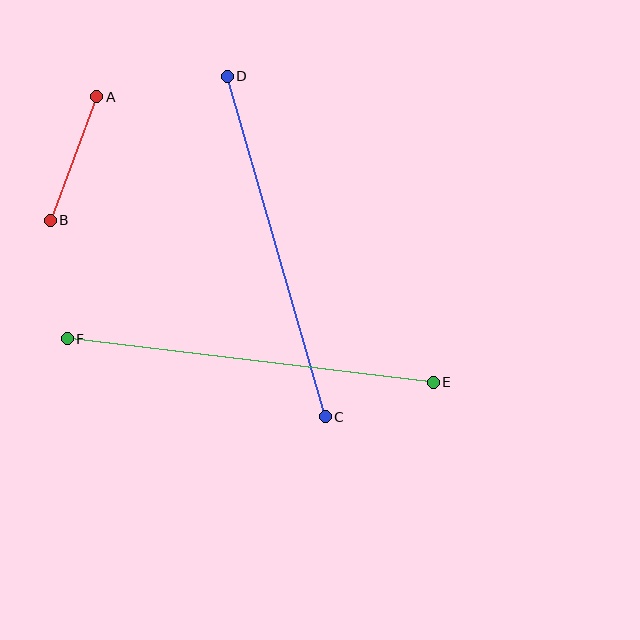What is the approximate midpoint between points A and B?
The midpoint is at approximately (74, 158) pixels.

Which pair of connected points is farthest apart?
Points E and F are farthest apart.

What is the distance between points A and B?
The distance is approximately 132 pixels.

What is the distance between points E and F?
The distance is approximately 369 pixels.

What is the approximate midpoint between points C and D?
The midpoint is at approximately (276, 246) pixels.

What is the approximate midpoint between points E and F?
The midpoint is at approximately (250, 360) pixels.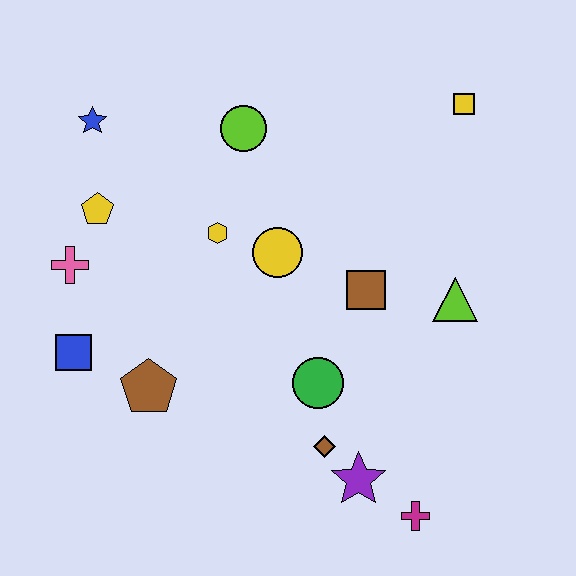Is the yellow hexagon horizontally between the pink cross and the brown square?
Yes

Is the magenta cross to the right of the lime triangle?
No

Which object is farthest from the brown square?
The blue star is farthest from the brown square.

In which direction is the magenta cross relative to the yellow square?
The magenta cross is below the yellow square.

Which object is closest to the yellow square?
The lime triangle is closest to the yellow square.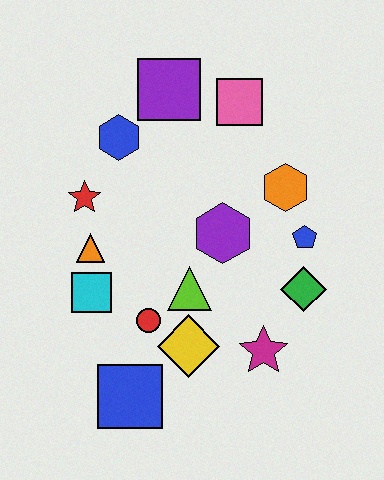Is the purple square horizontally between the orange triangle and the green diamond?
Yes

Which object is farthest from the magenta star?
The purple square is farthest from the magenta star.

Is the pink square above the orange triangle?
Yes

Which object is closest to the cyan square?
The orange triangle is closest to the cyan square.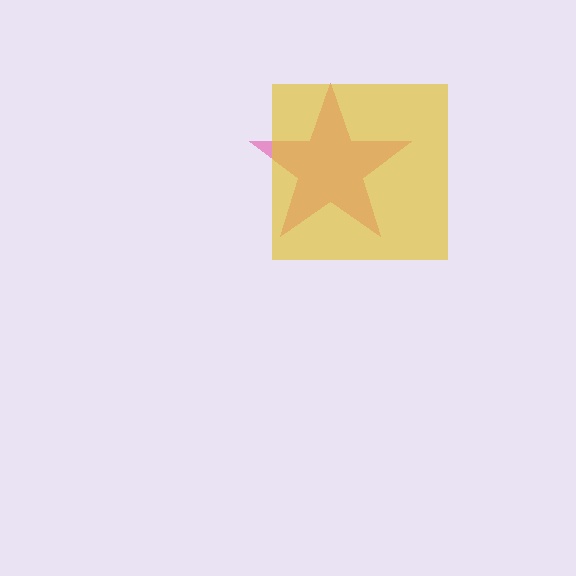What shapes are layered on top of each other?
The layered shapes are: a pink star, a yellow square.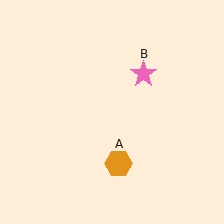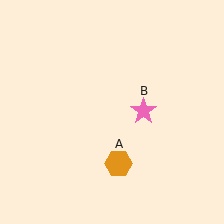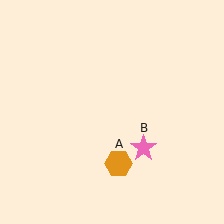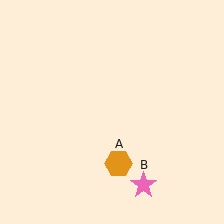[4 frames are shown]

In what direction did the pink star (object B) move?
The pink star (object B) moved down.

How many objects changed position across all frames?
1 object changed position: pink star (object B).